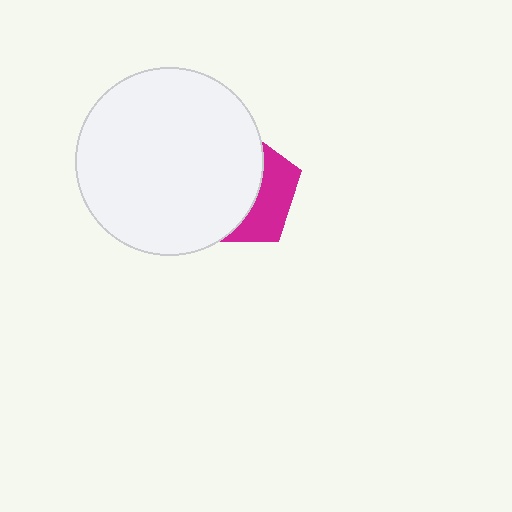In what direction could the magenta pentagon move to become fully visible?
The magenta pentagon could move right. That would shift it out from behind the white circle entirely.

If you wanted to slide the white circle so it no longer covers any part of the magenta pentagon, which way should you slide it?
Slide it left — that is the most direct way to separate the two shapes.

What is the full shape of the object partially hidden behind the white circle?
The partially hidden object is a magenta pentagon.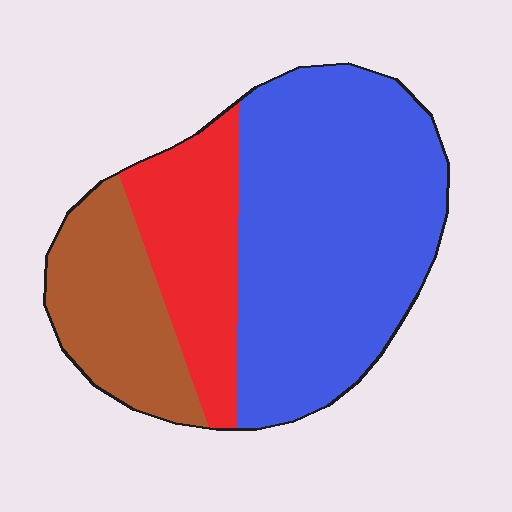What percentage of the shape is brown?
Brown covers 21% of the shape.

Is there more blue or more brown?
Blue.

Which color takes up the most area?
Blue, at roughly 55%.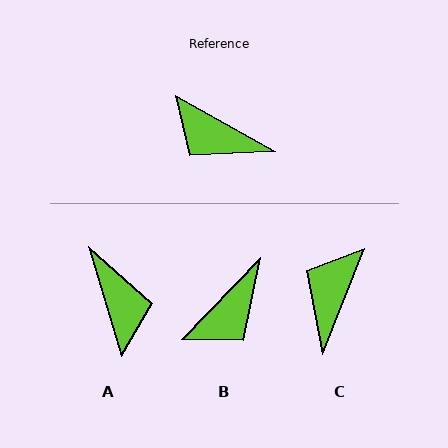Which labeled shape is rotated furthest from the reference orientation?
A, about 136 degrees away.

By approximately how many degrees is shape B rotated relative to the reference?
Approximately 76 degrees counter-clockwise.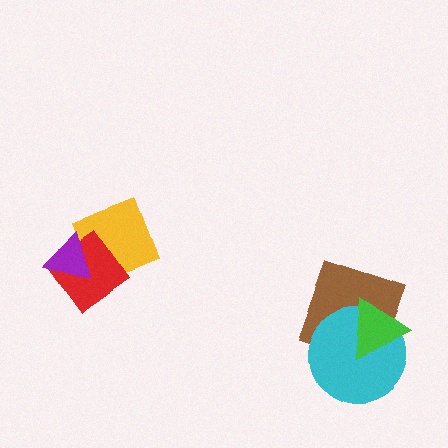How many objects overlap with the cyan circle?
2 objects overlap with the cyan circle.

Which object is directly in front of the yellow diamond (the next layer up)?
The red diamond is directly in front of the yellow diamond.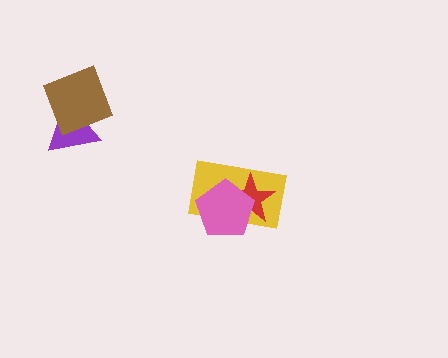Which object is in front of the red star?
The pink pentagon is in front of the red star.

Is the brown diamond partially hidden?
No, no other shape covers it.